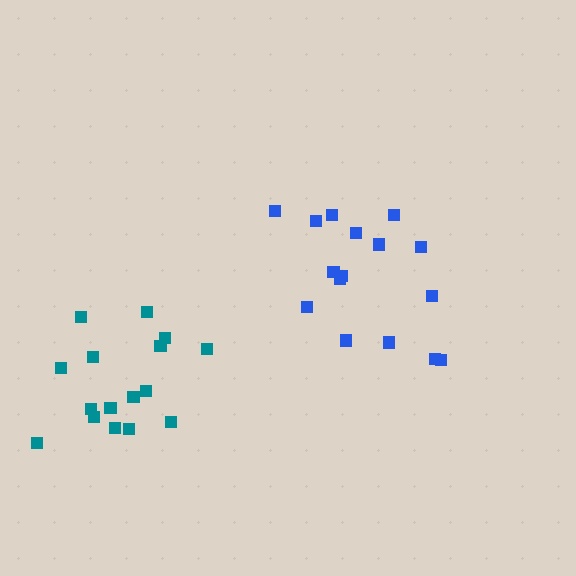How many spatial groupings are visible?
There are 2 spatial groupings.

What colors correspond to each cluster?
The clusters are colored: blue, teal.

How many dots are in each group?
Group 1: 16 dots, Group 2: 16 dots (32 total).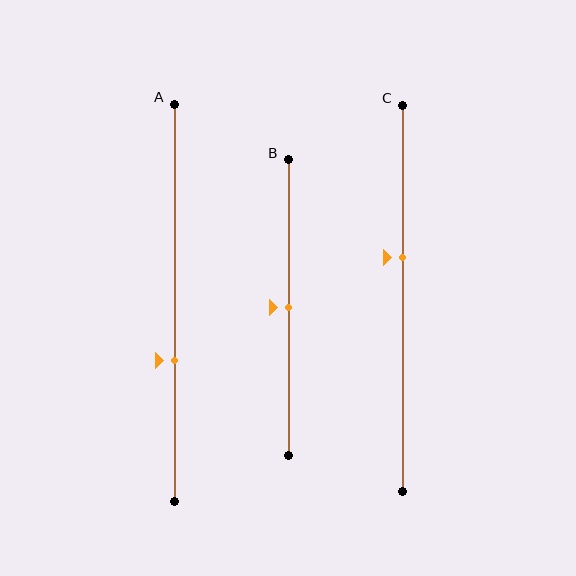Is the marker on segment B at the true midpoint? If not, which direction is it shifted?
Yes, the marker on segment B is at the true midpoint.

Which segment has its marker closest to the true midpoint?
Segment B has its marker closest to the true midpoint.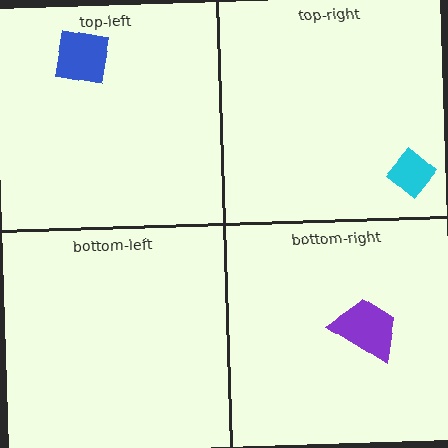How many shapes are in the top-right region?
1.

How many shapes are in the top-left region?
1.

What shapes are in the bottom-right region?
The purple trapezoid.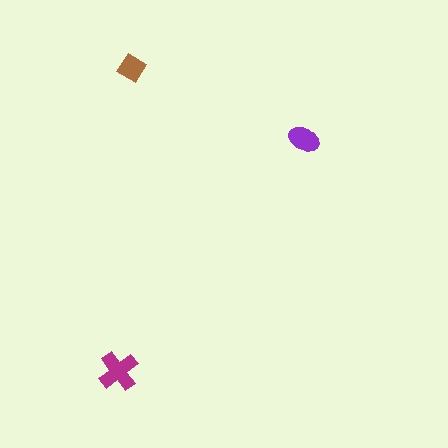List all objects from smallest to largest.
The brown diamond, the purple ellipse, the magenta cross.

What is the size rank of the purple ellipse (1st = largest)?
2nd.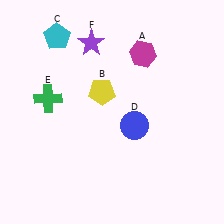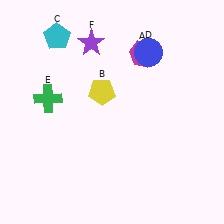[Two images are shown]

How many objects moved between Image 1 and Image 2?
1 object moved between the two images.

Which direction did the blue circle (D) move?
The blue circle (D) moved up.